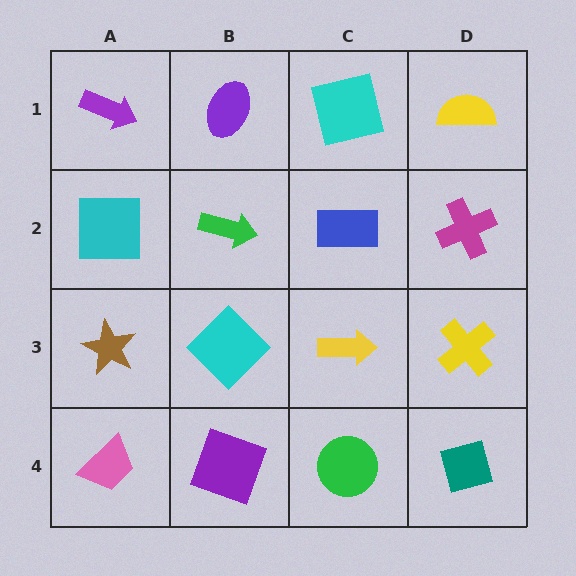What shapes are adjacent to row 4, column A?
A brown star (row 3, column A), a purple square (row 4, column B).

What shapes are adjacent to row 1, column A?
A cyan square (row 2, column A), a purple ellipse (row 1, column B).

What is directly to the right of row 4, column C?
A teal diamond.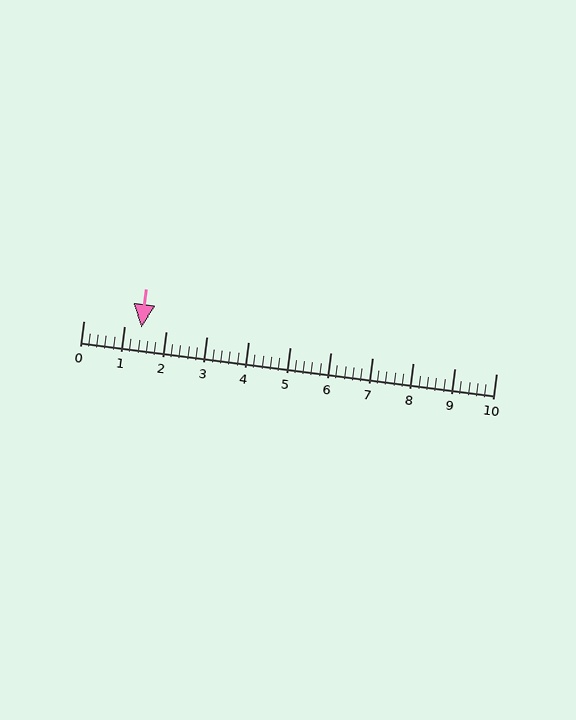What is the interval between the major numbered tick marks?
The major tick marks are spaced 1 units apart.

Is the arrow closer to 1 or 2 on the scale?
The arrow is closer to 1.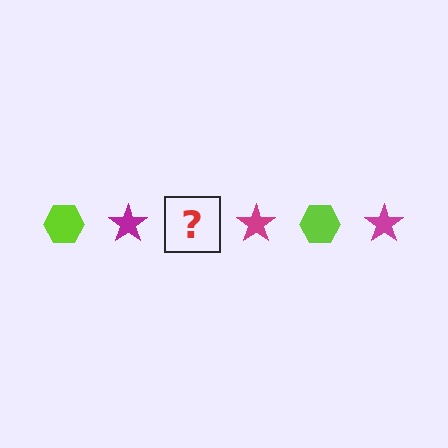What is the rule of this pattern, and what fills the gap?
The rule is that the pattern alternates between lime hexagon and magenta star. The gap should be filled with a lime hexagon.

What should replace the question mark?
The question mark should be replaced with a lime hexagon.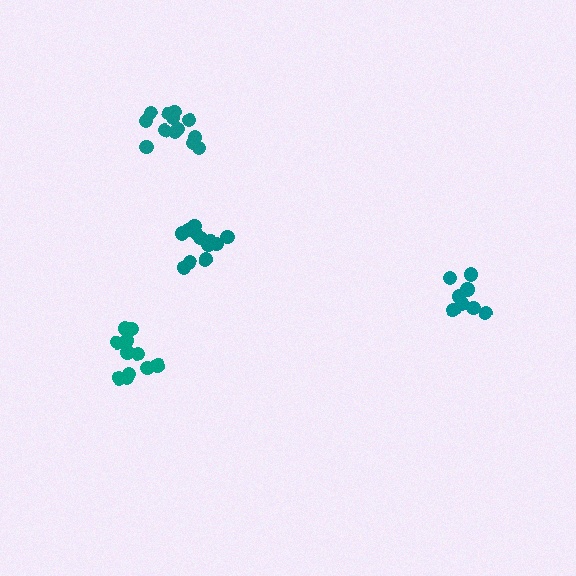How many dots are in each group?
Group 1: 8 dots, Group 2: 13 dots, Group 3: 12 dots, Group 4: 13 dots (46 total).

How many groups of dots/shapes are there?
There are 4 groups.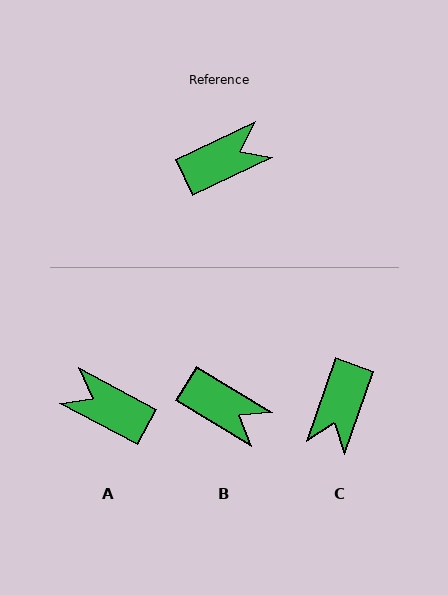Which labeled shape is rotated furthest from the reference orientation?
C, about 135 degrees away.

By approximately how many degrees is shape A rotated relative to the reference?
Approximately 127 degrees counter-clockwise.